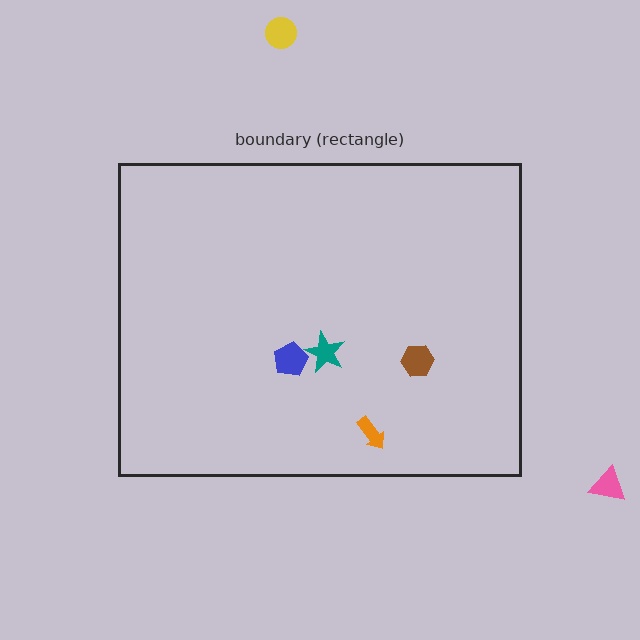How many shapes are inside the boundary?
4 inside, 2 outside.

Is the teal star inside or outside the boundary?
Inside.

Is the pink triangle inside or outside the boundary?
Outside.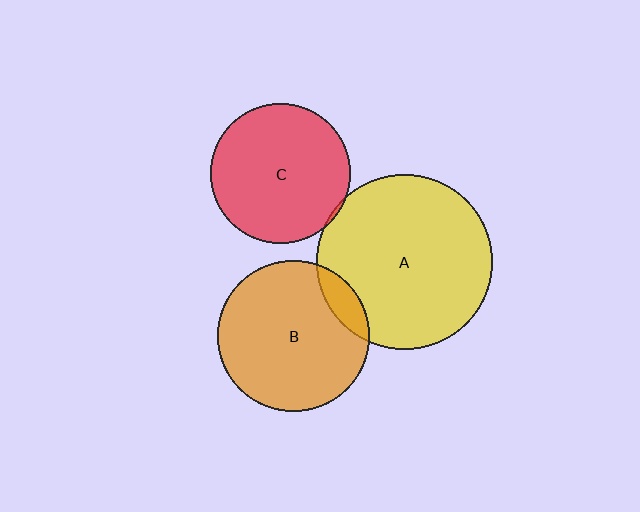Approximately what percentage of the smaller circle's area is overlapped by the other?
Approximately 5%.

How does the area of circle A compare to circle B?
Approximately 1.3 times.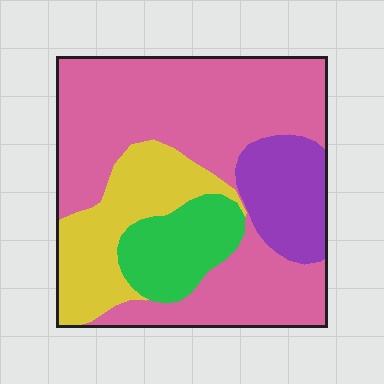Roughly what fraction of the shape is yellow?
Yellow takes up about one fifth (1/5) of the shape.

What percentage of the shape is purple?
Purple takes up less than a sixth of the shape.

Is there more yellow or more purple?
Yellow.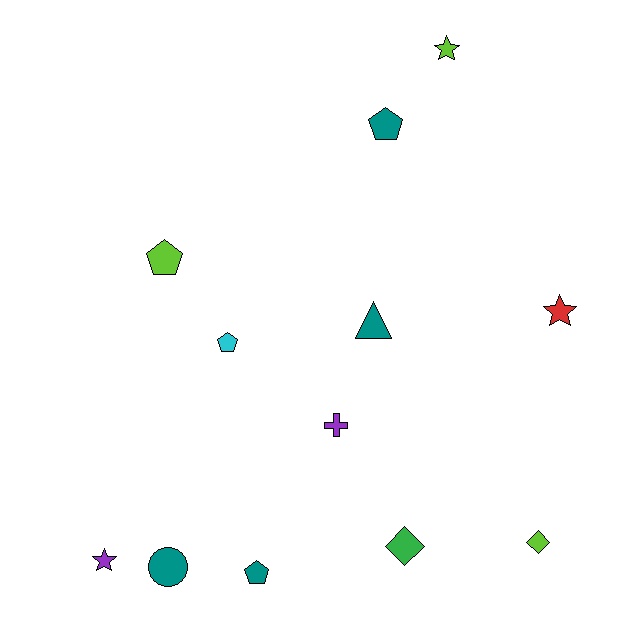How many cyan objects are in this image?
There is 1 cyan object.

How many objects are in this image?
There are 12 objects.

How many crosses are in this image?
There is 1 cross.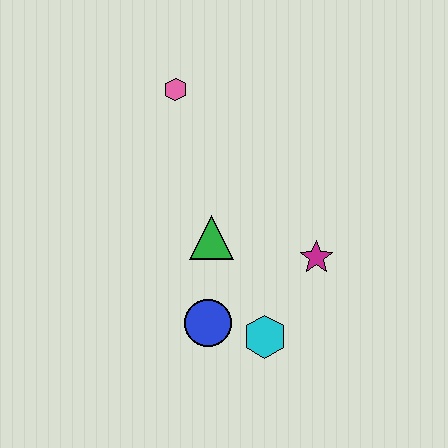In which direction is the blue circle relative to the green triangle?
The blue circle is below the green triangle.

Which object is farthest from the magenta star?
The pink hexagon is farthest from the magenta star.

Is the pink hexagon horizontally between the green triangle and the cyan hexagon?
No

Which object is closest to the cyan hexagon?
The blue circle is closest to the cyan hexagon.